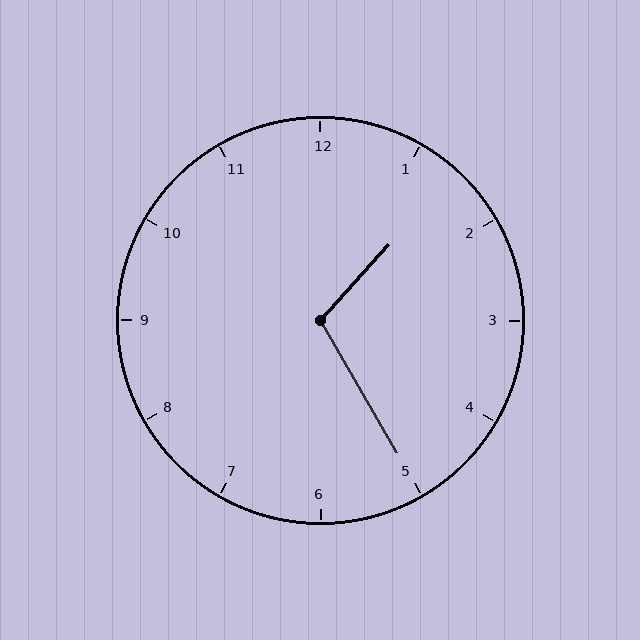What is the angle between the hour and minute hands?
Approximately 108 degrees.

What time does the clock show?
1:25.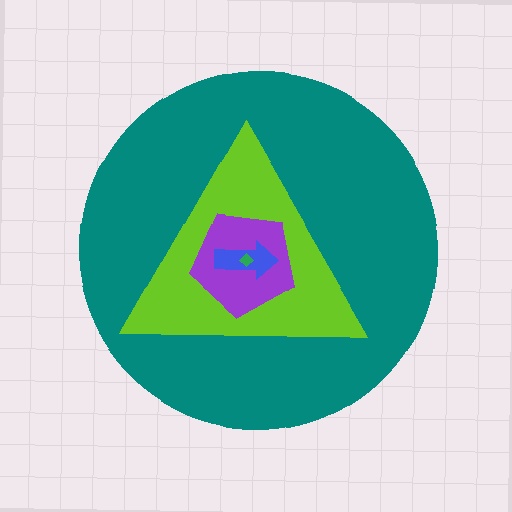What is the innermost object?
The green diamond.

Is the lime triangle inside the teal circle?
Yes.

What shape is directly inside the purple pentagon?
The blue arrow.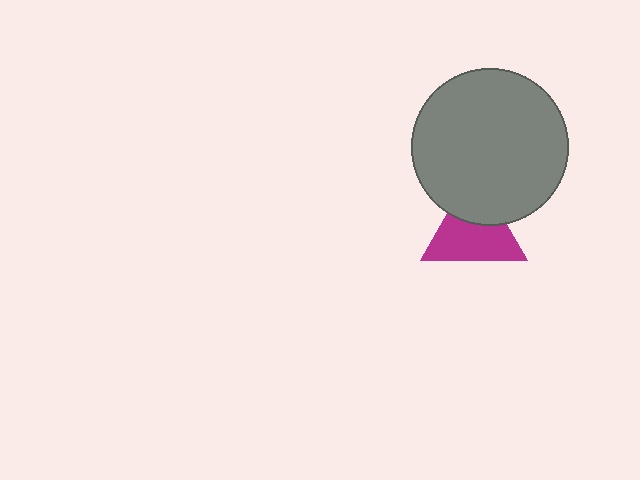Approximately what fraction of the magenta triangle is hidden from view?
Roughly 34% of the magenta triangle is hidden behind the gray circle.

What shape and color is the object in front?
The object in front is a gray circle.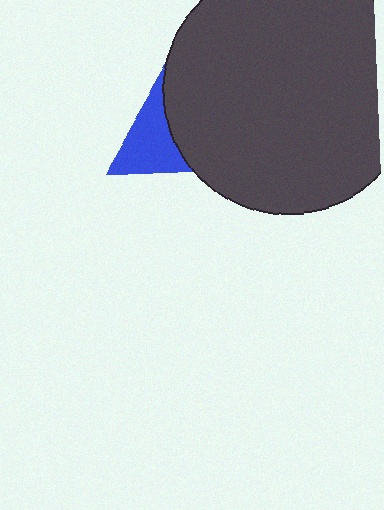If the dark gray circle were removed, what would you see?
You would see the complete blue triangle.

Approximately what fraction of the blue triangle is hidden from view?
Roughly 50% of the blue triangle is hidden behind the dark gray circle.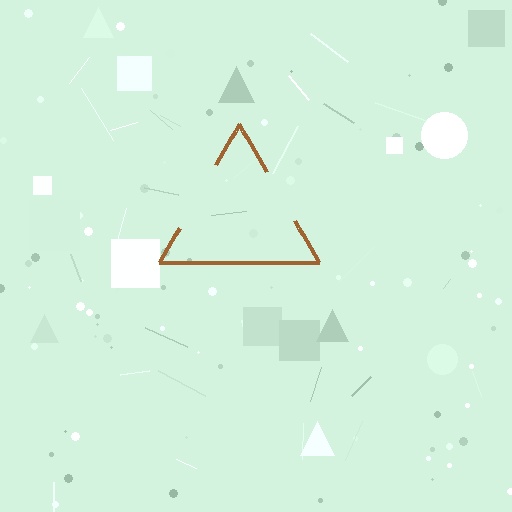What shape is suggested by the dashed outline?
The dashed outline suggests a triangle.